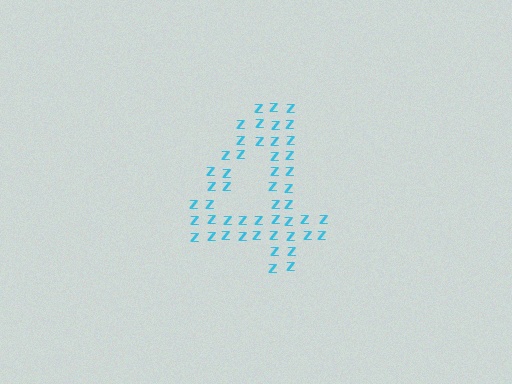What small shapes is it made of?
It is made of small letter Z's.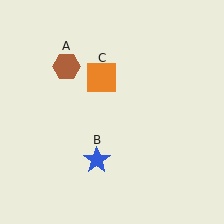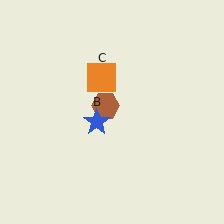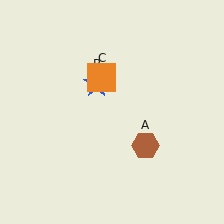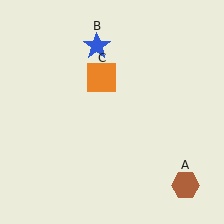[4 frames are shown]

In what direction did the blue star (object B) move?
The blue star (object B) moved up.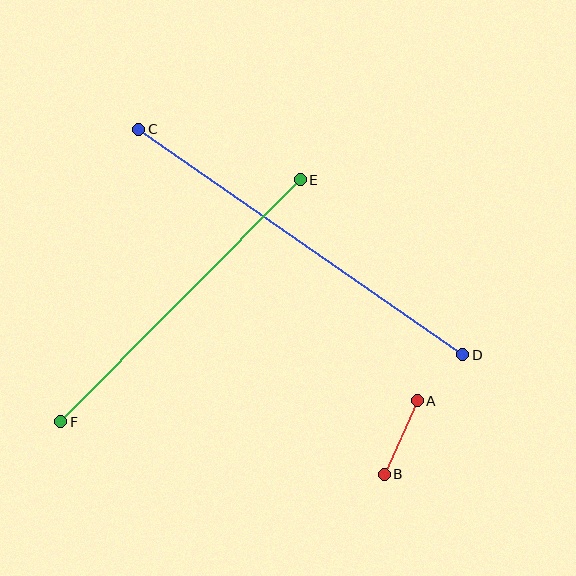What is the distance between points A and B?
The distance is approximately 81 pixels.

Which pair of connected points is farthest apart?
Points C and D are farthest apart.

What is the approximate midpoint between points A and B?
The midpoint is at approximately (401, 437) pixels.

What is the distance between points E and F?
The distance is approximately 340 pixels.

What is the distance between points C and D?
The distance is approximately 395 pixels.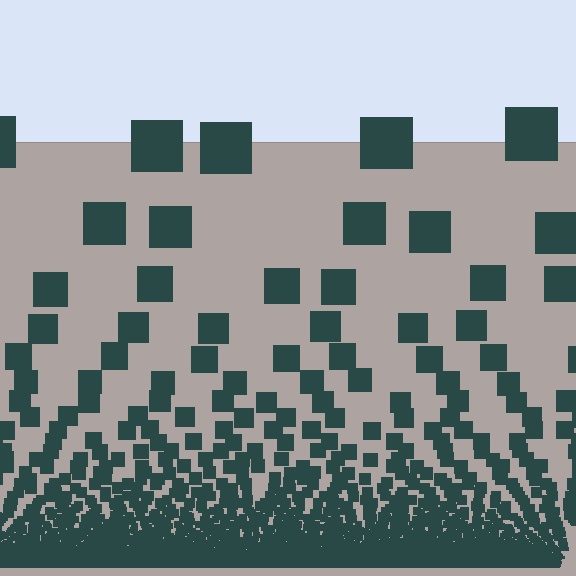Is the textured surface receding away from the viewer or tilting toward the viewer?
The surface appears to tilt toward the viewer. Texture elements get larger and sparser toward the top.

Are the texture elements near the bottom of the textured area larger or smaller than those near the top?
Smaller. The gradient is inverted — elements near the bottom are smaller and denser.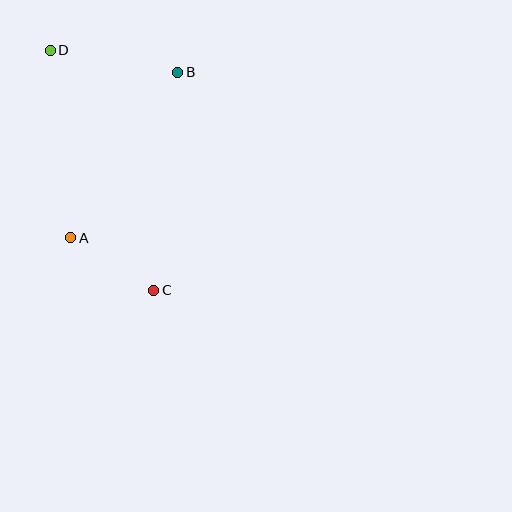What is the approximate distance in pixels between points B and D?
The distance between B and D is approximately 129 pixels.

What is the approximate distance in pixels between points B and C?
The distance between B and C is approximately 219 pixels.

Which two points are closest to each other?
Points A and C are closest to each other.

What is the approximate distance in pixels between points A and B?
The distance between A and B is approximately 197 pixels.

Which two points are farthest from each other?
Points C and D are farthest from each other.